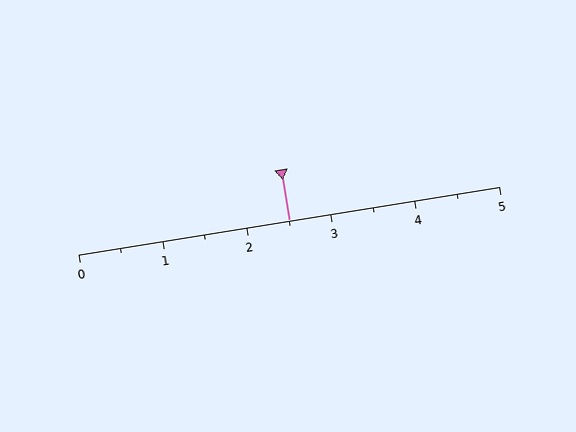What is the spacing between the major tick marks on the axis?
The major ticks are spaced 1 apart.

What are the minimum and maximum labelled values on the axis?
The axis runs from 0 to 5.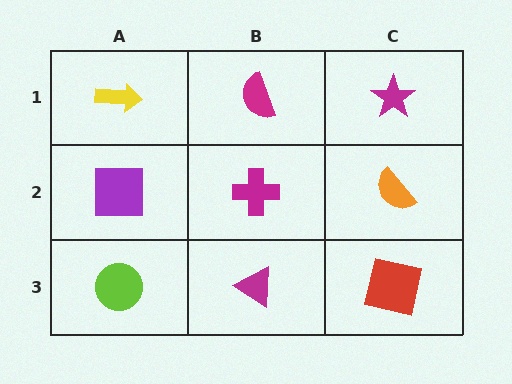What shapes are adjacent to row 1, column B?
A magenta cross (row 2, column B), a yellow arrow (row 1, column A), a magenta star (row 1, column C).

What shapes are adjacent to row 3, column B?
A magenta cross (row 2, column B), a lime circle (row 3, column A), a red square (row 3, column C).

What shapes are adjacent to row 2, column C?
A magenta star (row 1, column C), a red square (row 3, column C), a magenta cross (row 2, column B).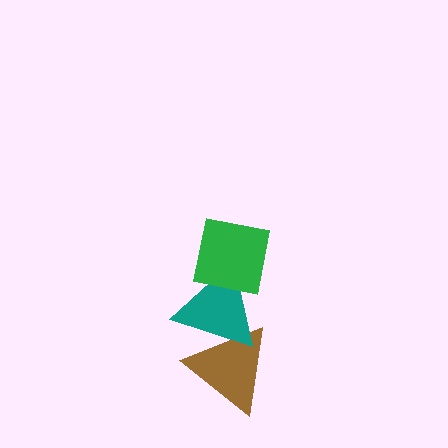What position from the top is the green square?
The green square is 1st from the top.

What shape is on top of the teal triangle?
The green square is on top of the teal triangle.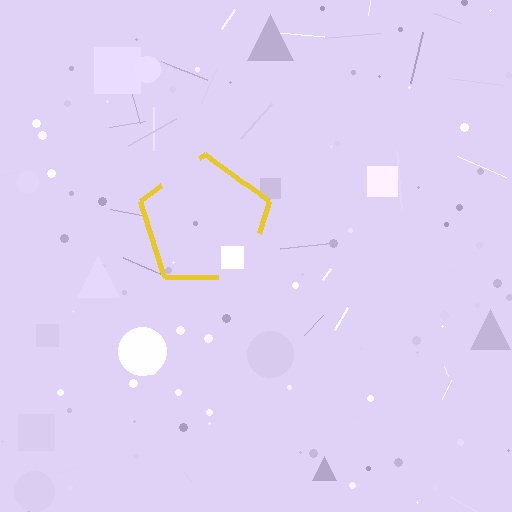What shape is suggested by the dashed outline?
The dashed outline suggests a pentagon.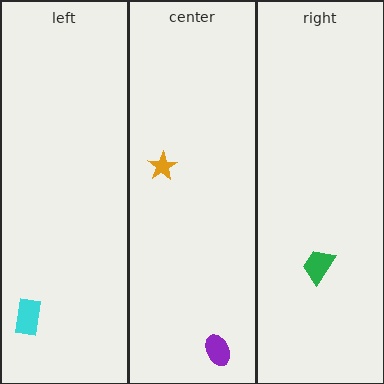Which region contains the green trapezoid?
The right region.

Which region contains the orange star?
The center region.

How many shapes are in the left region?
1.